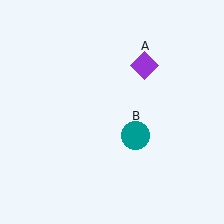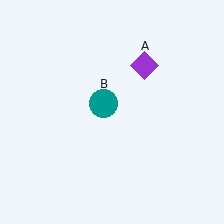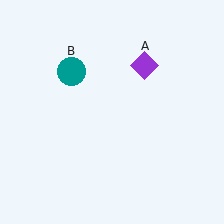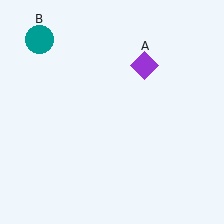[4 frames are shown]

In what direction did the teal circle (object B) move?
The teal circle (object B) moved up and to the left.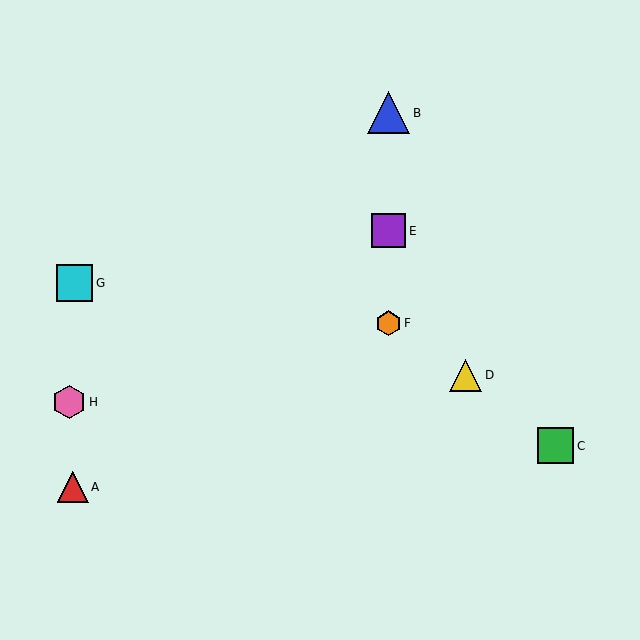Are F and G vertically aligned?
No, F is at x≈389 and G is at x≈75.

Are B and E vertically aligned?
Yes, both are at x≈389.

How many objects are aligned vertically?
3 objects (B, E, F) are aligned vertically.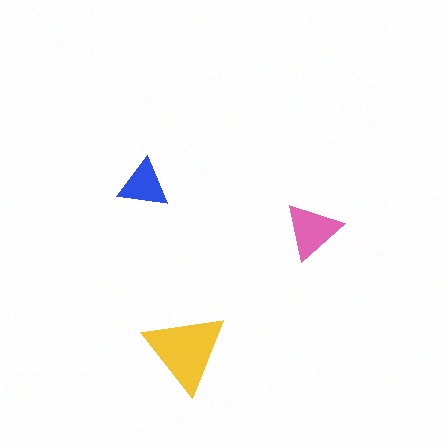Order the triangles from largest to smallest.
the yellow one, the pink one, the blue one.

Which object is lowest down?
The yellow triangle is bottommost.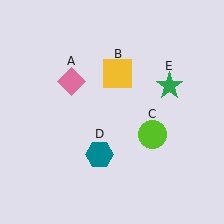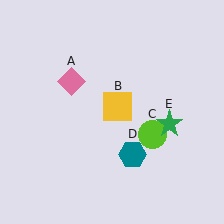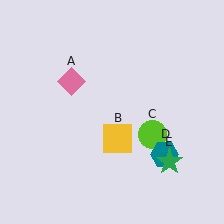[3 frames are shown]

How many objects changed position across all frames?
3 objects changed position: yellow square (object B), teal hexagon (object D), green star (object E).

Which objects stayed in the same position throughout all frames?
Pink diamond (object A) and lime circle (object C) remained stationary.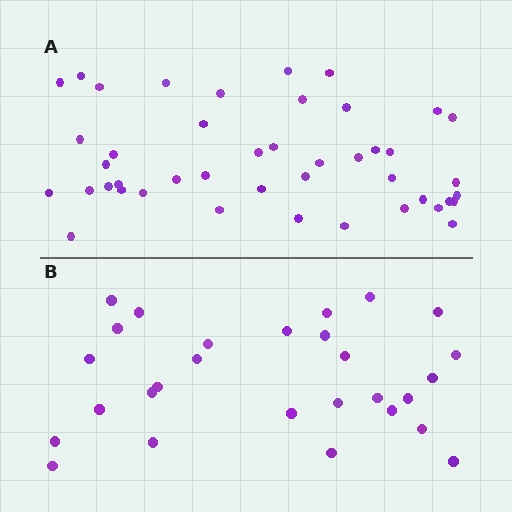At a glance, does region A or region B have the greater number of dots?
Region A (the top region) has more dots.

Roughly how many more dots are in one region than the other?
Region A has approximately 15 more dots than region B.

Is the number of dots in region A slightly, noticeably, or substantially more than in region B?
Region A has substantially more. The ratio is roughly 1.6 to 1.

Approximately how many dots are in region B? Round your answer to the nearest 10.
About 30 dots. (The exact count is 28, which rounds to 30.)